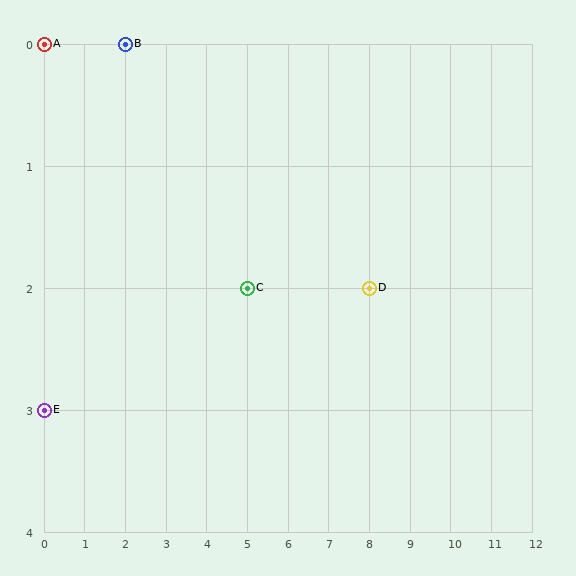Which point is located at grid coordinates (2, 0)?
Point B is at (2, 0).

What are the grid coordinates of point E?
Point E is at grid coordinates (0, 3).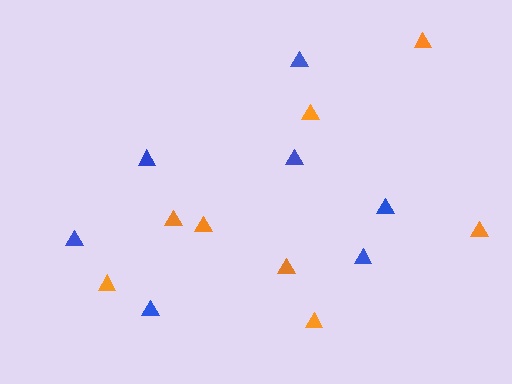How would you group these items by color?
There are 2 groups: one group of orange triangles (8) and one group of blue triangles (7).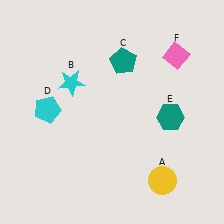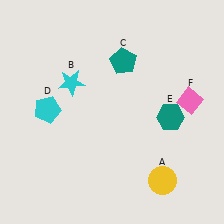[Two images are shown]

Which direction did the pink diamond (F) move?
The pink diamond (F) moved down.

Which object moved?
The pink diamond (F) moved down.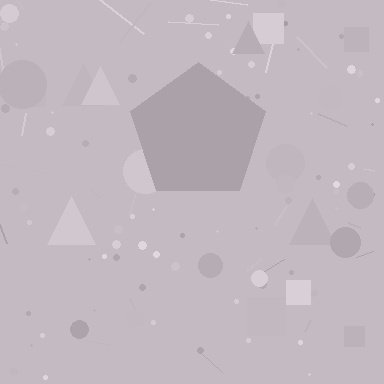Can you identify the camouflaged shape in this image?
The camouflaged shape is a pentagon.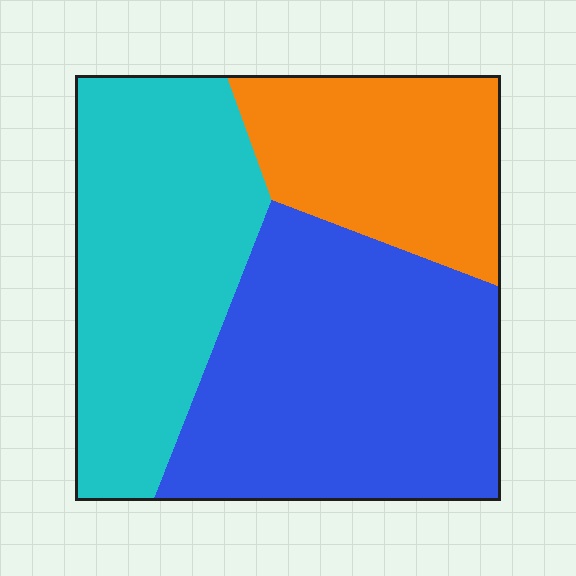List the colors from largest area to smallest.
From largest to smallest: blue, cyan, orange.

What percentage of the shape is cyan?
Cyan covers about 35% of the shape.